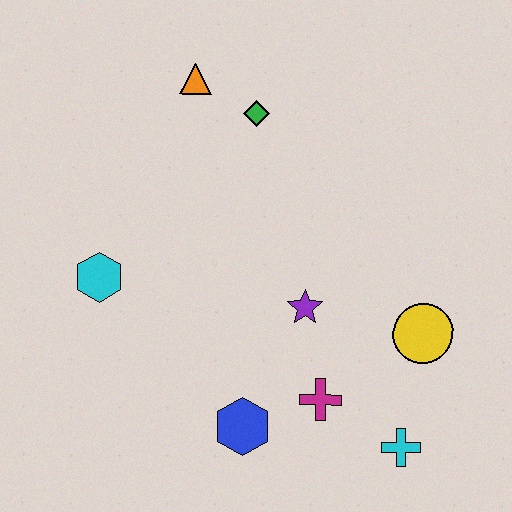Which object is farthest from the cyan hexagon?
The cyan cross is farthest from the cyan hexagon.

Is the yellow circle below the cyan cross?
No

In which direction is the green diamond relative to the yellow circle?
The green diamond is above the yellow circle.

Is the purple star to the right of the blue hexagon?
Yes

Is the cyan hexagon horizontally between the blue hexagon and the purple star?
No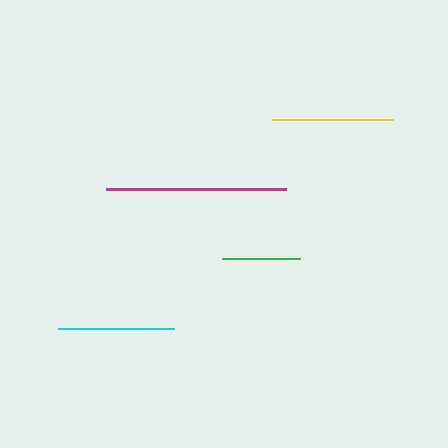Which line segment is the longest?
The magenta line is the longest at approximately 180 pixels.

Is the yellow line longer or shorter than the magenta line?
The magenta line is longer than the yellow line.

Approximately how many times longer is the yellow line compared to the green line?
The yellow line is approximately 1.6 times the length of the green line.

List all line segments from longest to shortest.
From longest to shortest: magenta, yellow, cyan, green.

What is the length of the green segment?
The green segment is approximately 78 pixels long.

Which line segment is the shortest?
The green line is the shortest at approximately 78 pixels.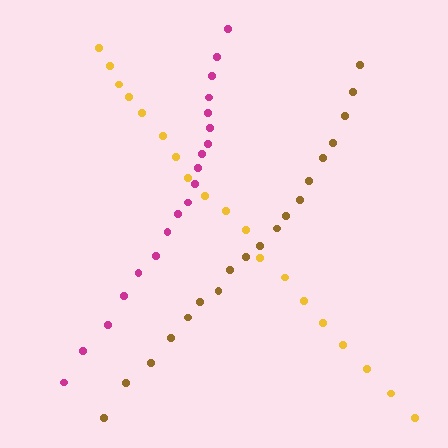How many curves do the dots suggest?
There are 3 distinct paths.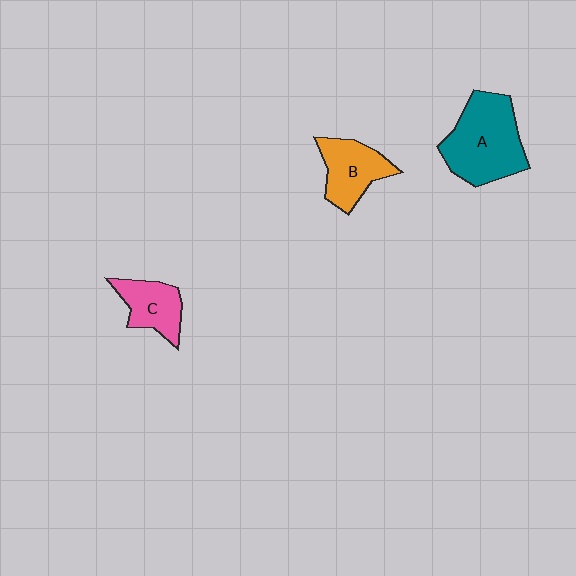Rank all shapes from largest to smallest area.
From largest to smallest: A (teal), B (orange), C (pink).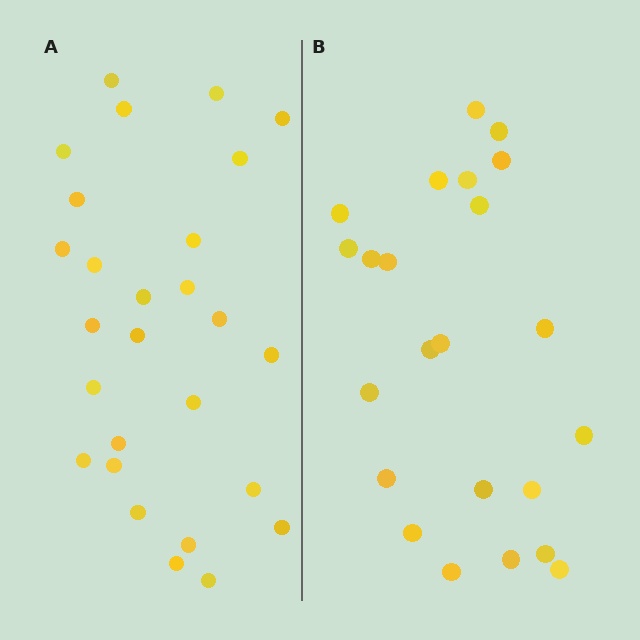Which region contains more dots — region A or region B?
Region A (the left region) has more dots.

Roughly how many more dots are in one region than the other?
Region A has about 4 more dots than region B.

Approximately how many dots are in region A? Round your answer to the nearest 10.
About 30 dots. (The exact count is 27, which rounds to 30.)